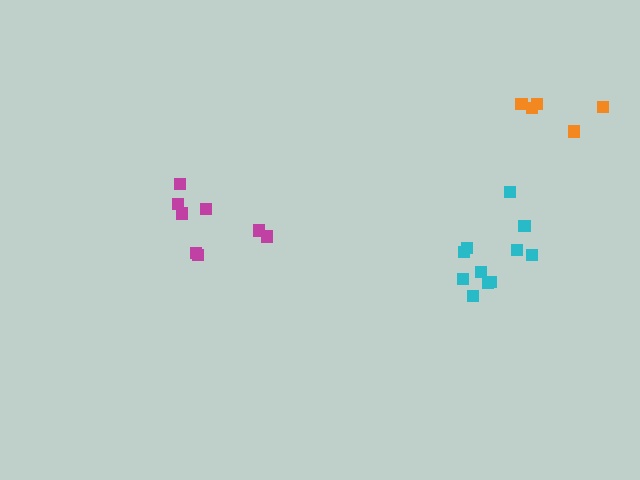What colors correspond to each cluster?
The clusters are colored: cyan, orange, magenta.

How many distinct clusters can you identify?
There are 3 distinct clusters.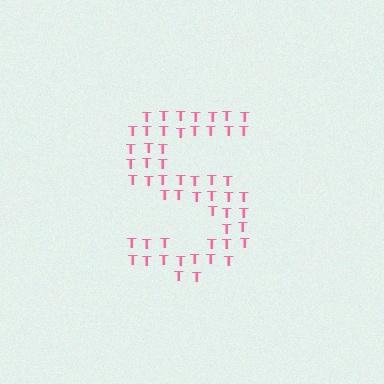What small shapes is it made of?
It is made of small letter T's.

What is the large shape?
The large shape is the letter S.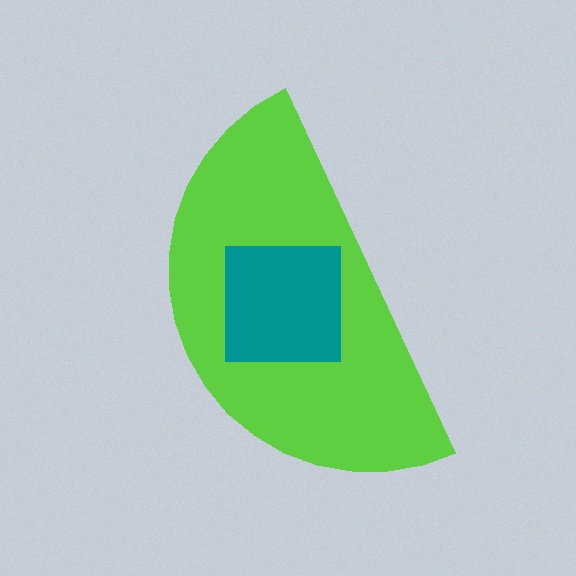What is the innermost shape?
The teal square.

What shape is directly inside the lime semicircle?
The teal square.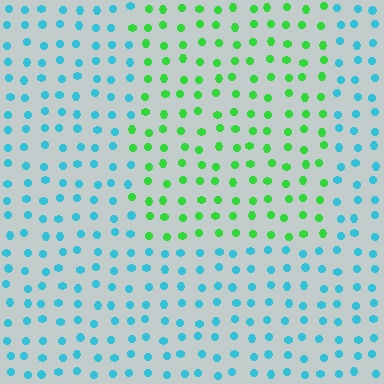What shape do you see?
I see a rectangle.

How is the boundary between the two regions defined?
The boundary is defined purely by a slight shift in hue (about 66 degrees). Spacing, size, and orientation are identical on both sides.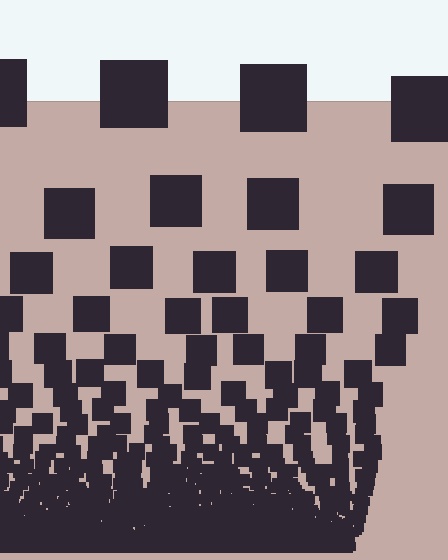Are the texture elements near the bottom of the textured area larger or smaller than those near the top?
Smaller. The gradient is inverted — elements near the bottom are smaller and denser.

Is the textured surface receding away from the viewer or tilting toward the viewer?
The surface appears to tilt toward the viewer. Texture elements get larger and sparser toward the top.